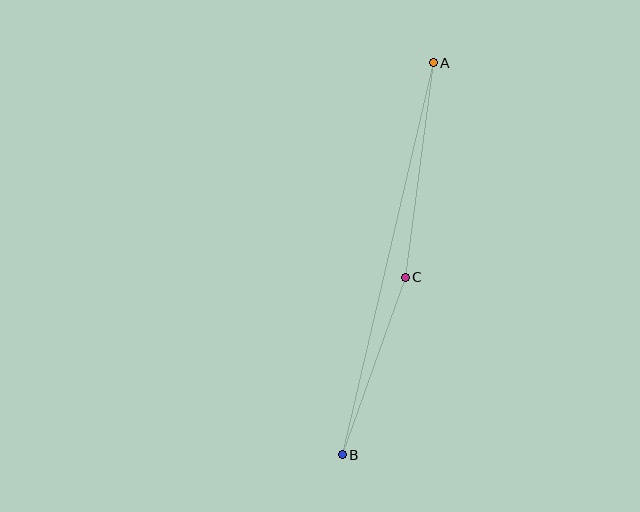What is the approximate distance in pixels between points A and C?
The distance between A and C is approximately 216 pixels.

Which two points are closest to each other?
Points B and C are closest to each other.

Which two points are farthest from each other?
Points A and B are farthest from each other.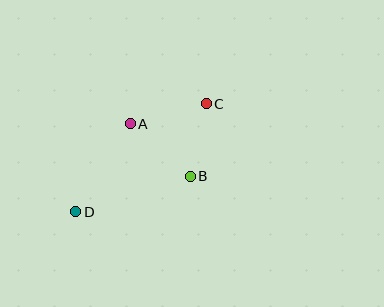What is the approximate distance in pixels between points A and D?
The distance between A and D is approximately 103 pixels.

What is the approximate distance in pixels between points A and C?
The distance between A and C is approximately 79 pixels.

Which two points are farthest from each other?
Points C and D are farthest from each other.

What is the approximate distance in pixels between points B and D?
The distance between B and D is approximately 120 pixels.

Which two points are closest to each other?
Points B and C are closest to each other.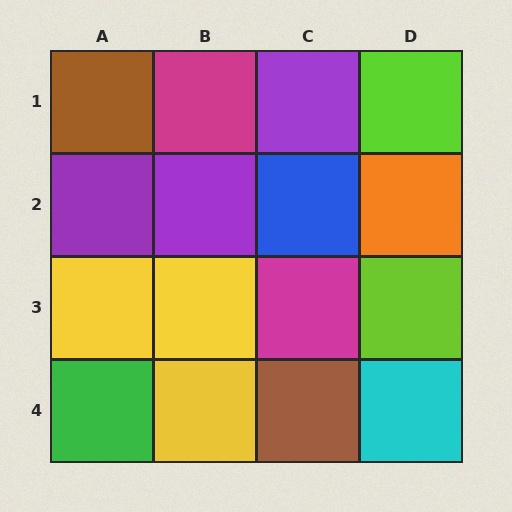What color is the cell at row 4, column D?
Cyan.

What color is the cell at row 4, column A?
Green.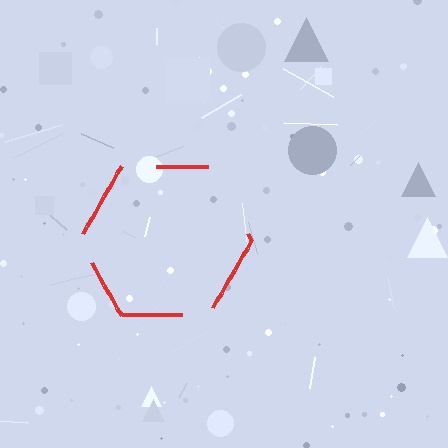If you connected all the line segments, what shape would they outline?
They would outline a hexagon.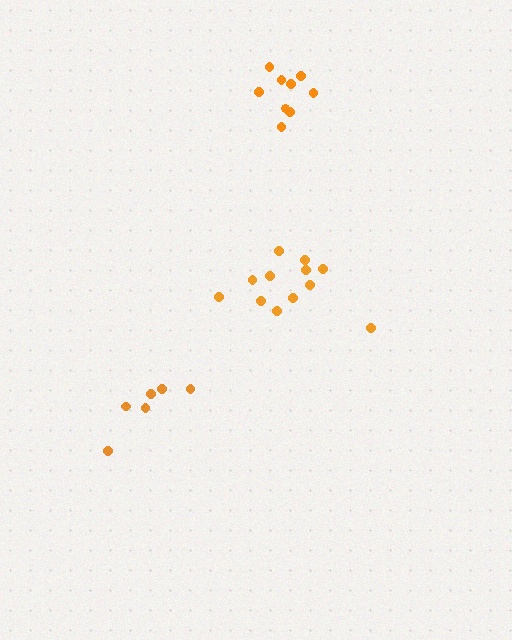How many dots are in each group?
Group 1: 12 dots, Group 2: 6 dots, Group 3: 9 dots (27 total).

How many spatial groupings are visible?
There are 3 spatial groupings.